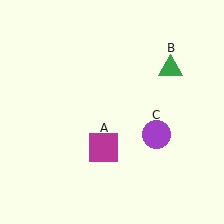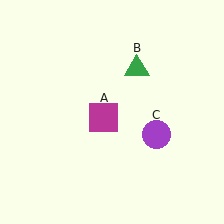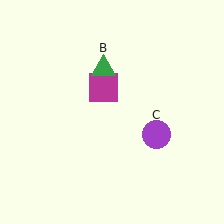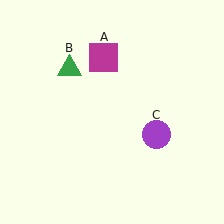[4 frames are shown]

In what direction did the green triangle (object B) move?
The green triangle (object B) moved left.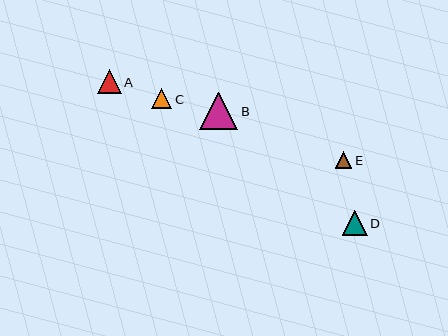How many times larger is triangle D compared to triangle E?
Triangle D is approximately 1.5 times the size of triangle E.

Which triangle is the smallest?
Triangle E is the smallest with a size of approximately 16 pixels.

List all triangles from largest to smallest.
From largest to smallest: B, D, A, C, E.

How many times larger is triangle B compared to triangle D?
Triangle B is approximately 1.6 times the size of triangle D.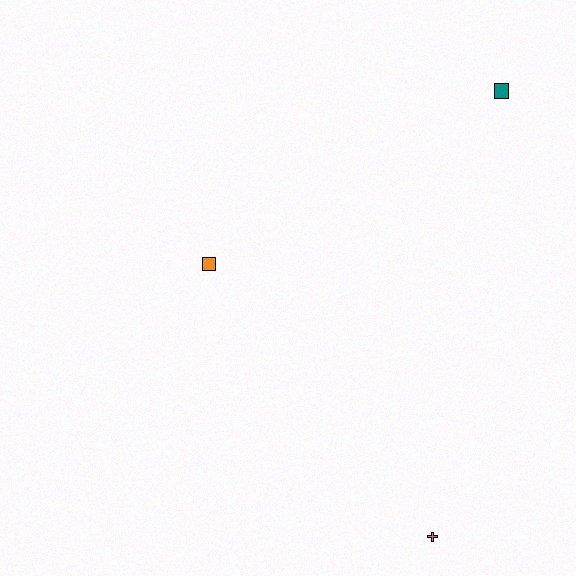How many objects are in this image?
There are 3 objects.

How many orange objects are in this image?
There is 1 orange object.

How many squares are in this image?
There are 2 squares.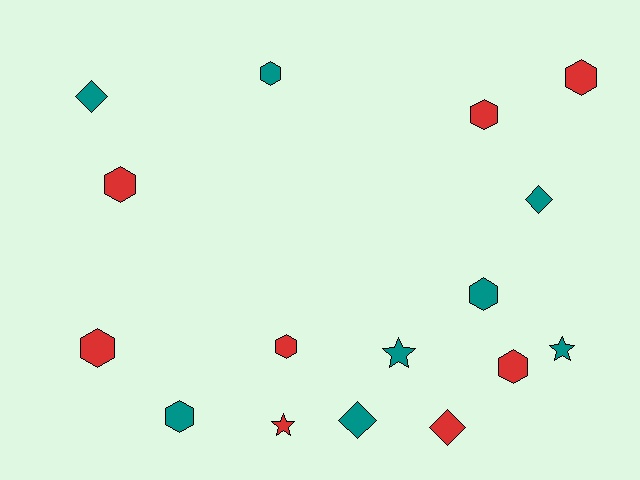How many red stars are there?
There is 1 red star.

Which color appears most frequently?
Red, with 8 objects.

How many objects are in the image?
There are 16 objects.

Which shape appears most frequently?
Hexagon, with 9 objects.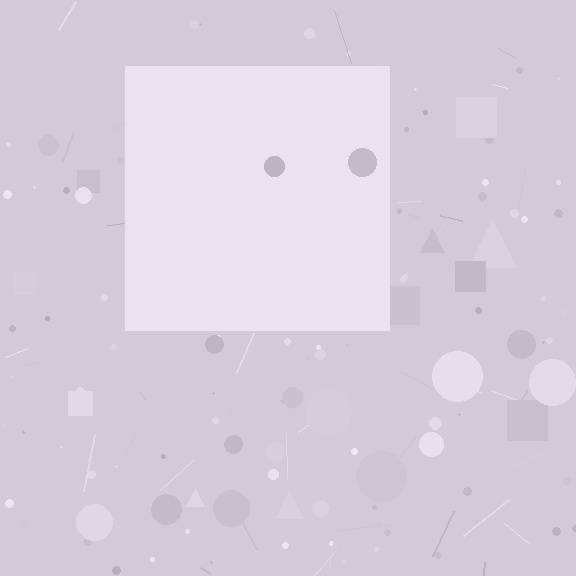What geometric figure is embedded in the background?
A square is embedded in the background.